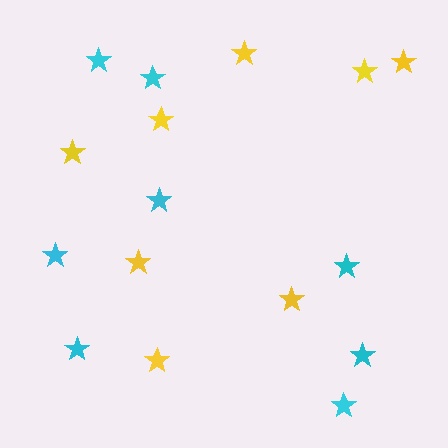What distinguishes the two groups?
There are 2 groups: one group of cyan stars (8) and one group of yellow stars (8).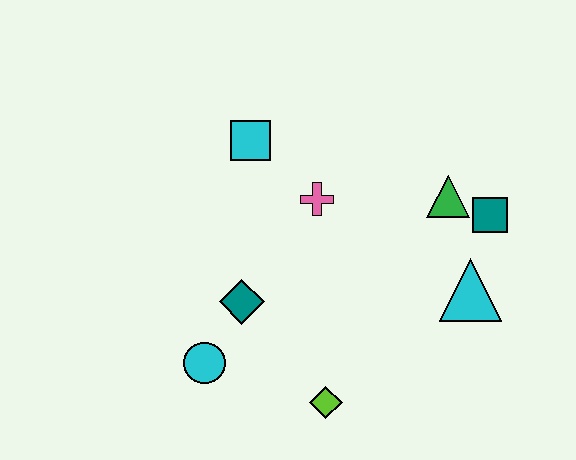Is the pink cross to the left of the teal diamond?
No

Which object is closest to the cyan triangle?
The teal square is closest to the cyan triangle.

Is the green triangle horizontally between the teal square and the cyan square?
Yes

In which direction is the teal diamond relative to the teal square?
The teal diamond is to the left of the teal square.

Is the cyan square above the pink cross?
Yes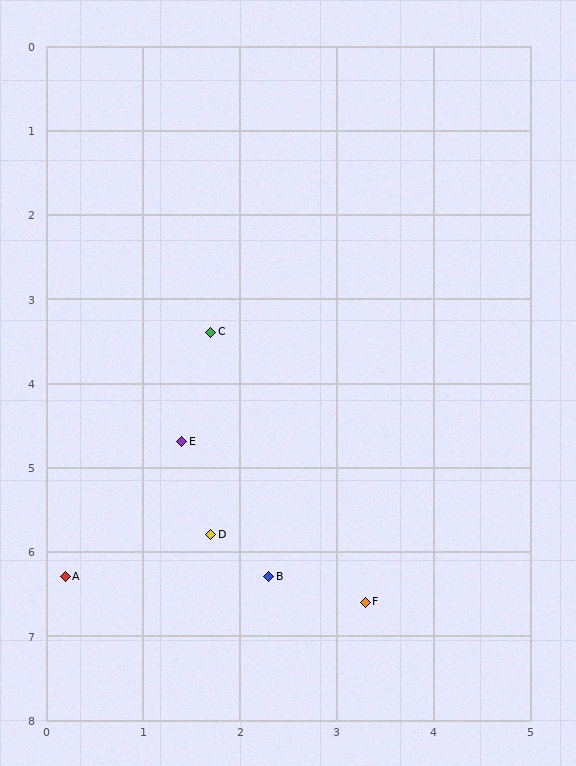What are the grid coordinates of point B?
Point B is at approximately (2.3, 6.3).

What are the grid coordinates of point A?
Point A is at approximately (0.2, 6.3).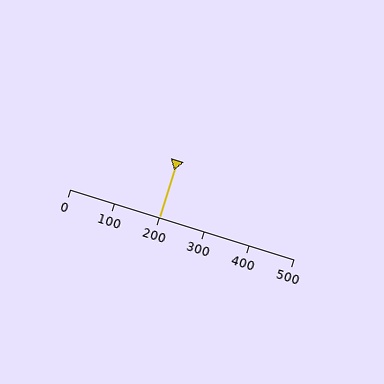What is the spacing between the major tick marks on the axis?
The major ticks are spaced 100 apart.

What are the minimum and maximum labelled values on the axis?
The axis runs from 0 to 500.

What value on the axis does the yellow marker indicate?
The marker indicates approximately 200.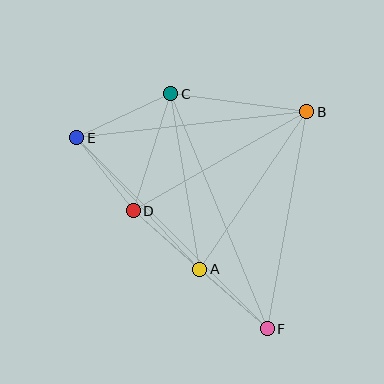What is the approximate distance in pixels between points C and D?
The distance between C and D is approximately 123 pixels.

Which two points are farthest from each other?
Points E and F are farthest from each other.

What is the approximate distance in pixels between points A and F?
The distance between A and F is approximately 90 pixels.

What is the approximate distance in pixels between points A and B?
The distance between A and B is approximately 191 pixels.